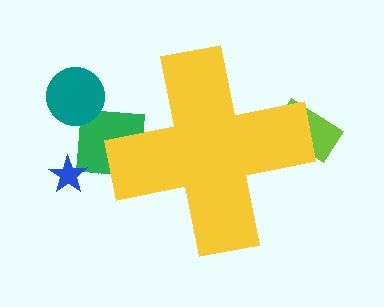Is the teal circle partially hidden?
No, the teal circle is fully visible.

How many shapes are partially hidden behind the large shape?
3 shapes are partially hidden.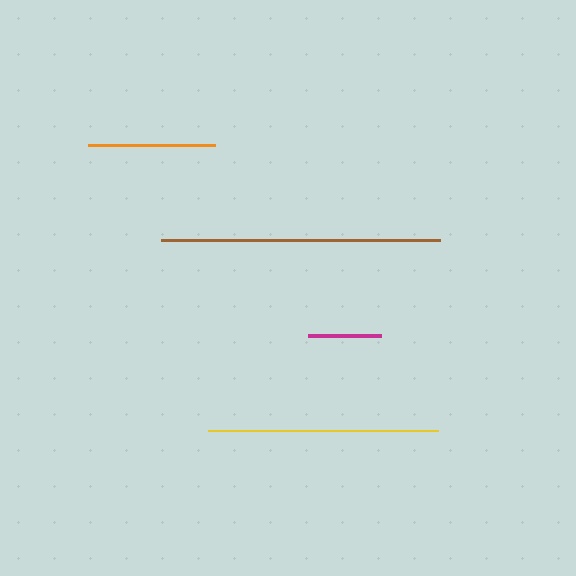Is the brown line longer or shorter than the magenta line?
The brown line is longer than the magenta line.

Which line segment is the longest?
The brown line is the longest at approximately 280 pixels.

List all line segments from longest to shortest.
From longest to shortest: brown, yellow, orange, magenta.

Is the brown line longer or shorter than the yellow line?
The brown line is longer than the yellow line.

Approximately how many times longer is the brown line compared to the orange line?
The brown line is approximately 2.2 times the length of the orange line.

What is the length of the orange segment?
The orange segment is approximately 127 pixels long.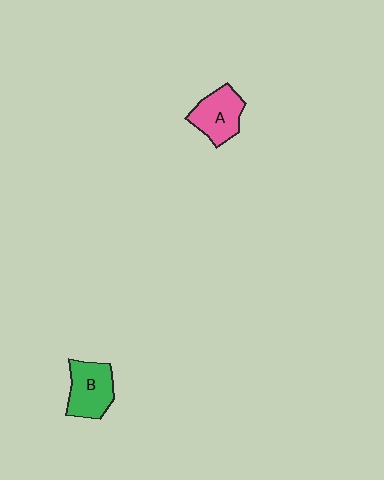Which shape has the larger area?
Shape B (green).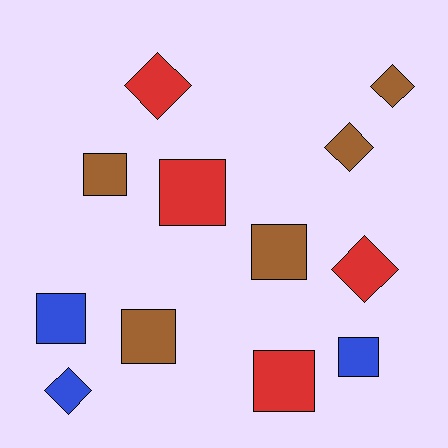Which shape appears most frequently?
Square, with 7 objects.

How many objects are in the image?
There are 12 objects.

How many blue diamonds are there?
There is 1 blue diamond.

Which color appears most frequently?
Brown, with 5 objects.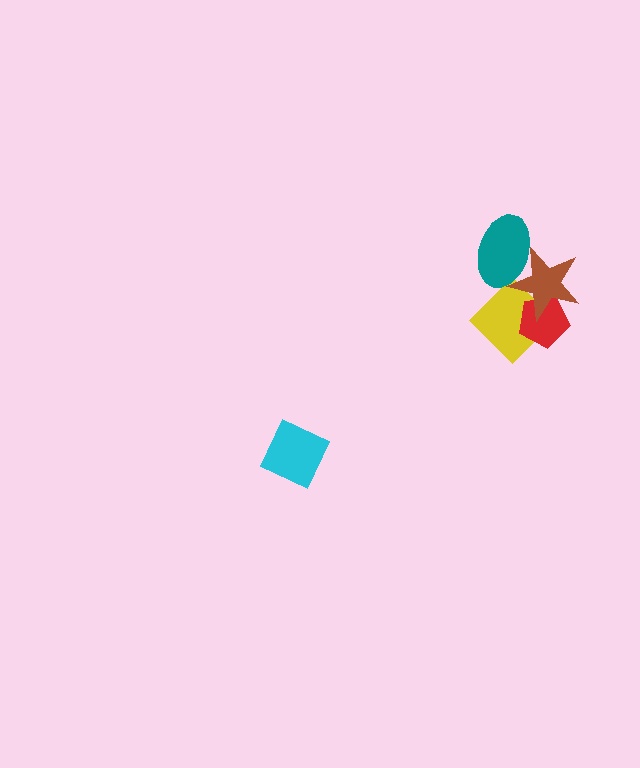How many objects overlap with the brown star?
3 objects overlap with the brown star.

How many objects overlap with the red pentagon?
2 objects overlap with the red pentagon.